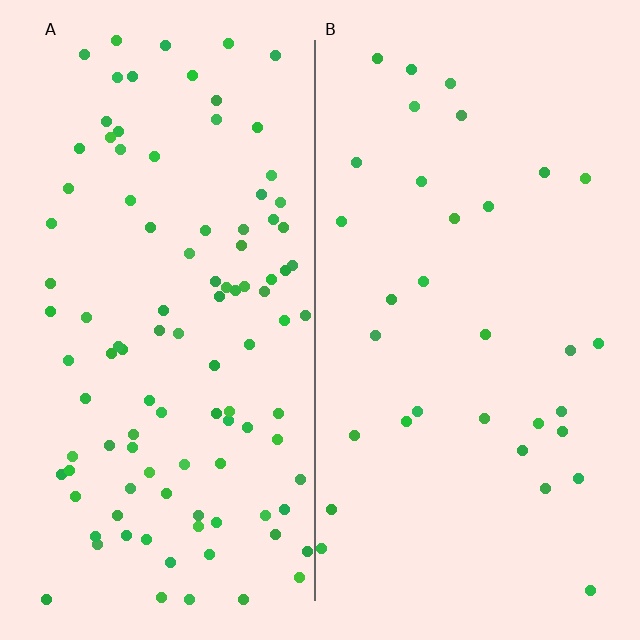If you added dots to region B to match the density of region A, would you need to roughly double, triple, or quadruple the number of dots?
Approximately triple.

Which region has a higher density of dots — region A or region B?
A (the left).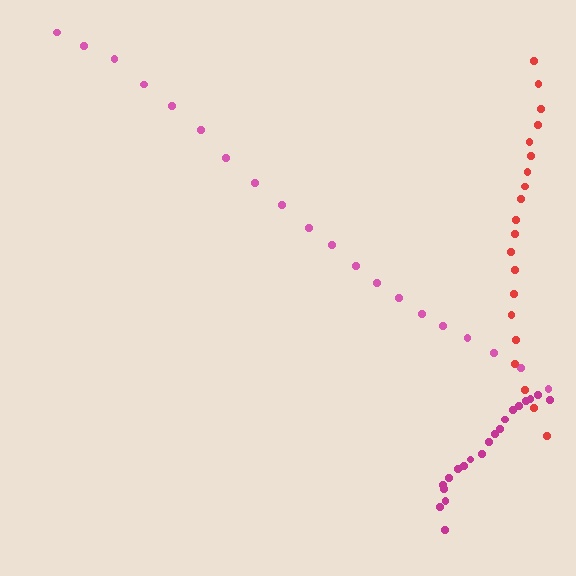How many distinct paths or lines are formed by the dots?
There are 3 distinct paths.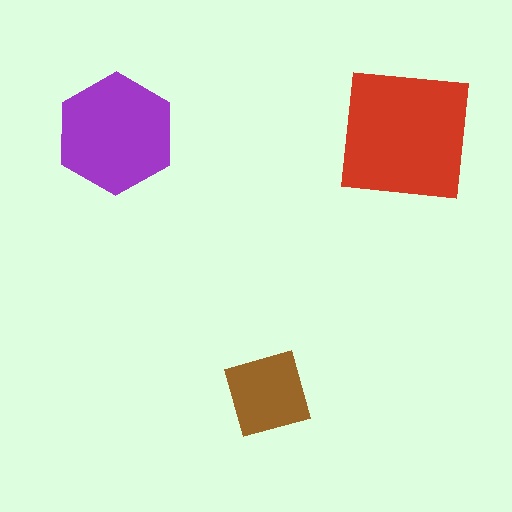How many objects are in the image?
There are 3 objects in the image.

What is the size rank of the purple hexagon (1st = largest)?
2nd.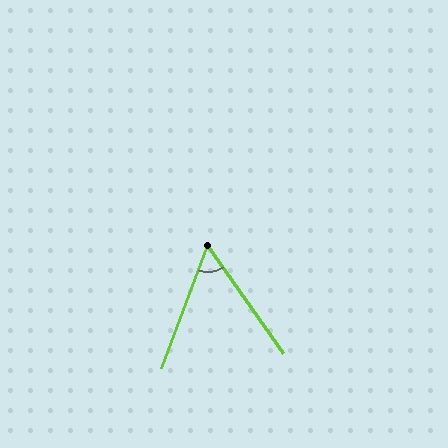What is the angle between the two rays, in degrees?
Approximately 56 degrees.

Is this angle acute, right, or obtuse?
It is acute.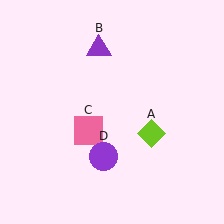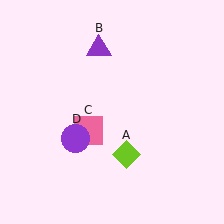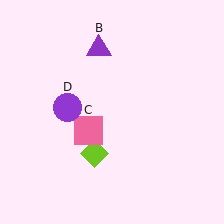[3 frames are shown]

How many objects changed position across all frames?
2 objects changed position: lime diamond (object A), purple circle (object D).